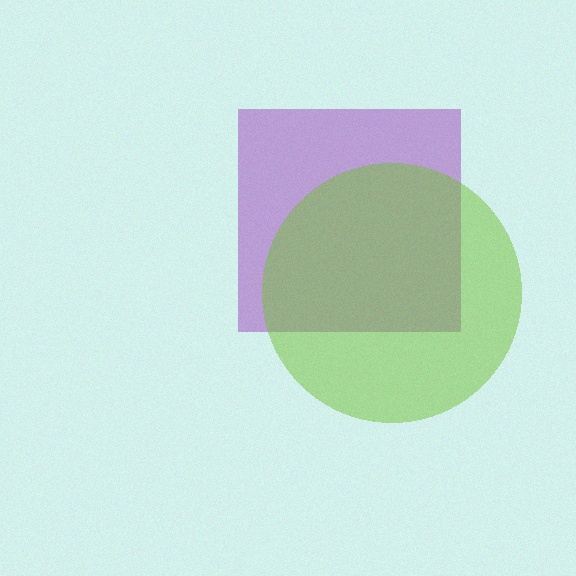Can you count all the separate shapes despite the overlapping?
Yes, there are 2 separate shapes.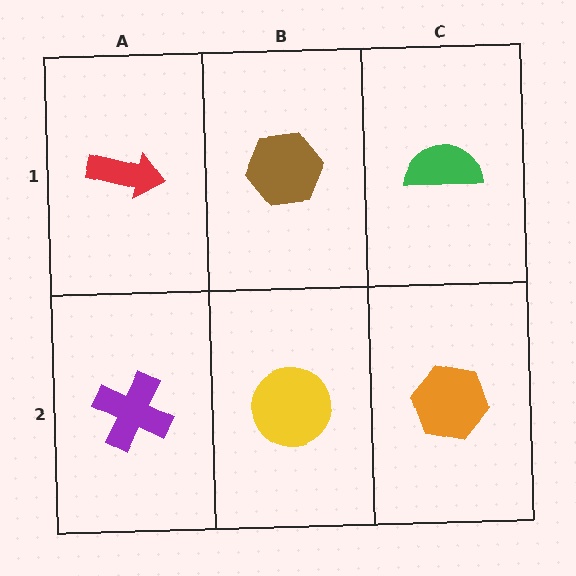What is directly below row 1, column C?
An orange hexagon.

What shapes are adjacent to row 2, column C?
A green semicircle (row 1, column C), a yellow circle (row 2, column B).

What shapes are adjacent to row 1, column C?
An orange hexagon (row 2, column C), a brown hexagon (row 1, column B).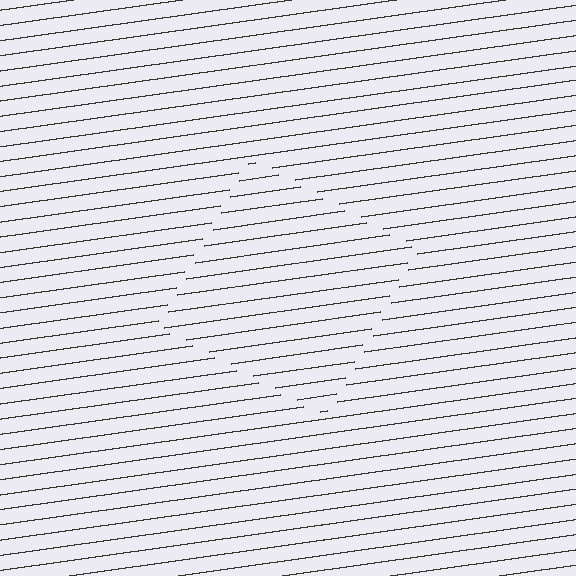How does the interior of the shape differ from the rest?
The interior of the shape contains the same grating, shifted by half a period — the contour is defined by the phase discontinuity where line-ends from the inner and outer gratings abut.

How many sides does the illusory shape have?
4 sides — the line-ends trace a square.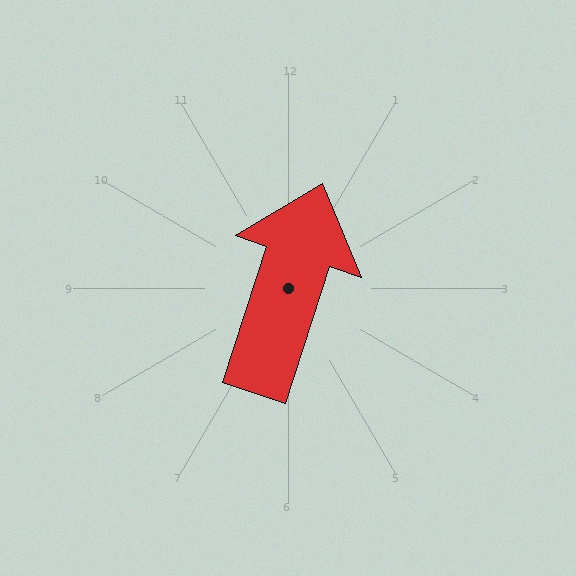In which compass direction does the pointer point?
North.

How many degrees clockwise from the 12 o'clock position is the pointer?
Approximately 18 degrees.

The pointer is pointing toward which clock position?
Roughly 1 o'clock.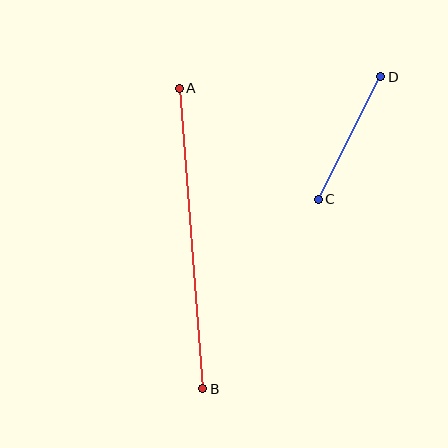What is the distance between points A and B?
The distance is approximately 301 pixels.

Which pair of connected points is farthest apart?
Points A and B are farthest apart.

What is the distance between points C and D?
The distance is approximately 138 pixels.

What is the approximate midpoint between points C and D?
The midpoint is at approximately (349, 138) pixels.